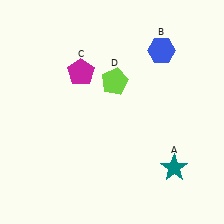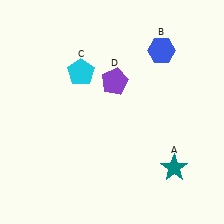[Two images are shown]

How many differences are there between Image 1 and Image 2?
There are 2 differences between the two images.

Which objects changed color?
C changed from magenta to cyan. D changed from lime to purple.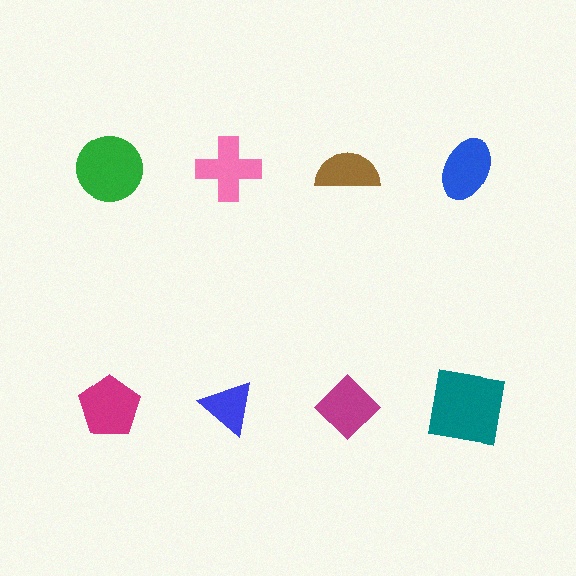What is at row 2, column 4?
A teal square.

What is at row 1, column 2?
A pink cross.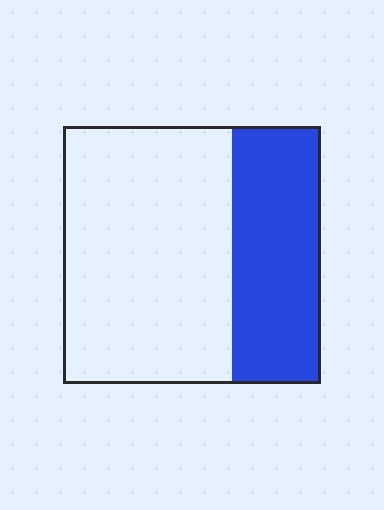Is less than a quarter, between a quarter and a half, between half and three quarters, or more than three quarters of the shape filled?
Between a quarter and a half.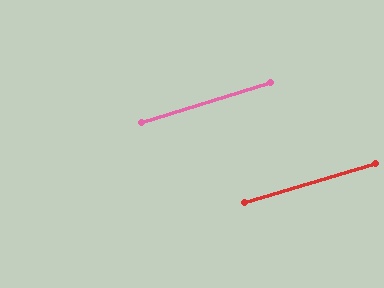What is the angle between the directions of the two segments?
Approximately 0 degrees.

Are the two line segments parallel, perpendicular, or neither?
Parallel — their directions differ by only 0.3°.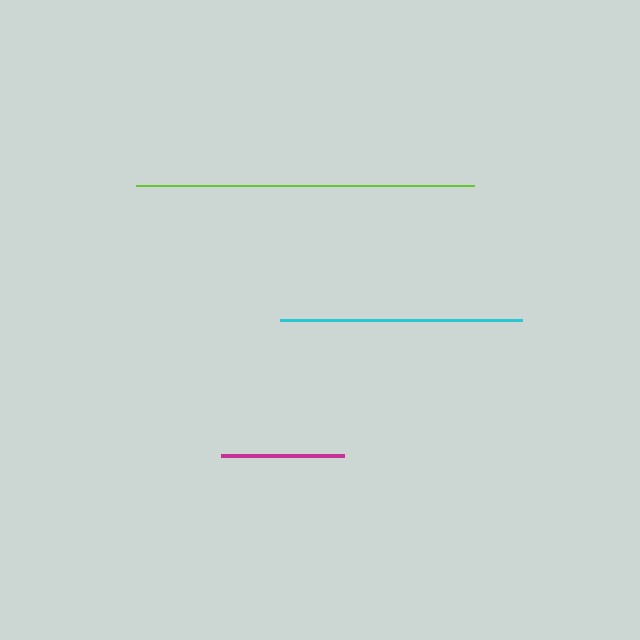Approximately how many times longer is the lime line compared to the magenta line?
The lime line is approximately 2.7 times the length of the magenta line.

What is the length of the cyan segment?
The cyan segment is approximately 242 pixels long.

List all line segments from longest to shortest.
From longest to shortest: lime, cyan, magenta.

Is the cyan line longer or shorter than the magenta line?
The cyan line is longer than the magenta line.